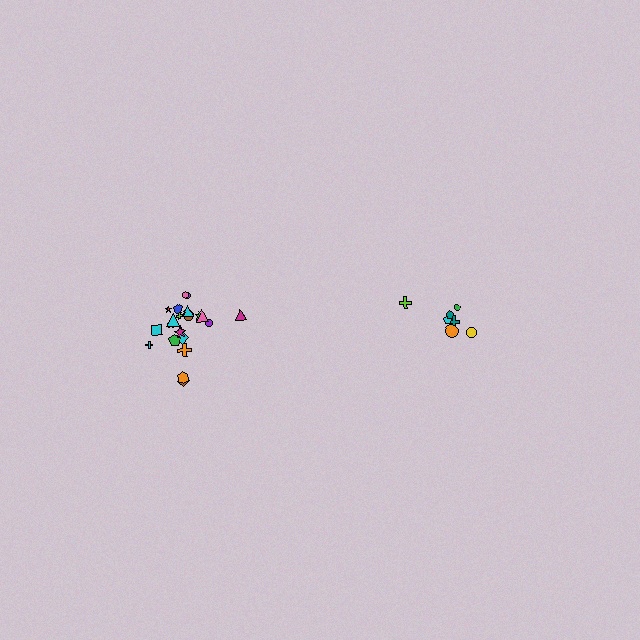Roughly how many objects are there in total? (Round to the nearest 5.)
Roughly 30 objects in total.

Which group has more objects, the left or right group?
The left group.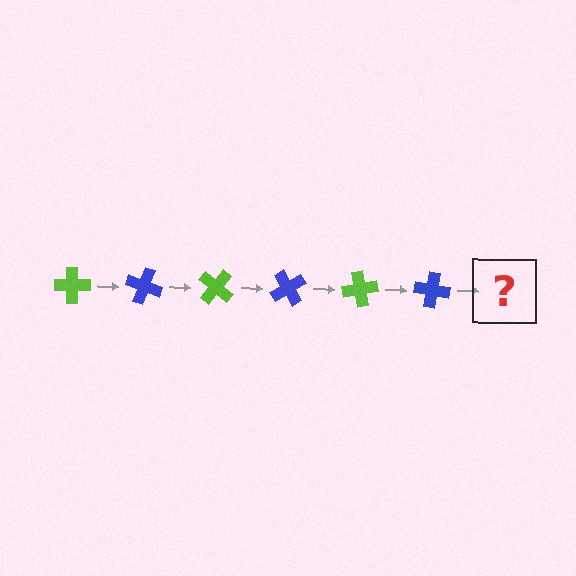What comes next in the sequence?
The next element should be a lime cross, rotated 120 degrees from the start.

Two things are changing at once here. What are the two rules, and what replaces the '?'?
The two rules are that it rotates 20 degrees each step and the color cycles through lime and blue. The '?' should be a lime cross, rotated 120 degrees from the start.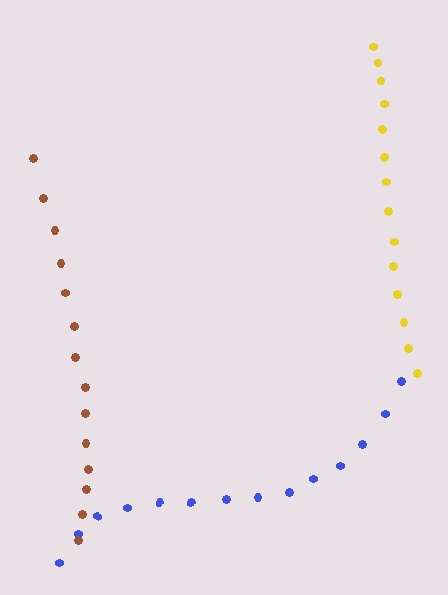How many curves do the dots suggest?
There are 3 distinct paths.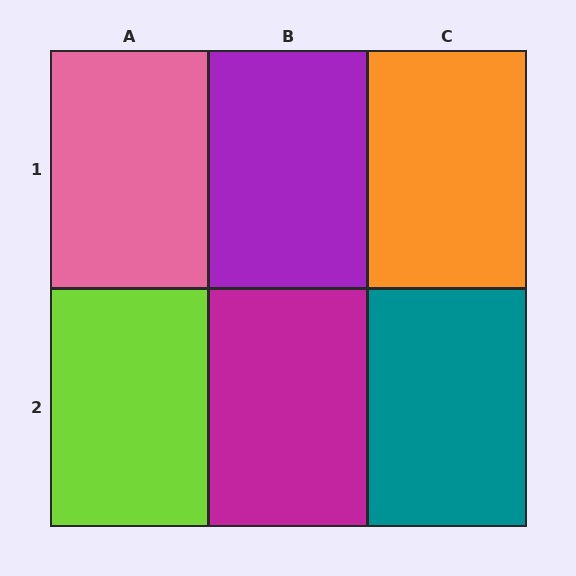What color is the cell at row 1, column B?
Purple.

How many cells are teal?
1 cell is teal.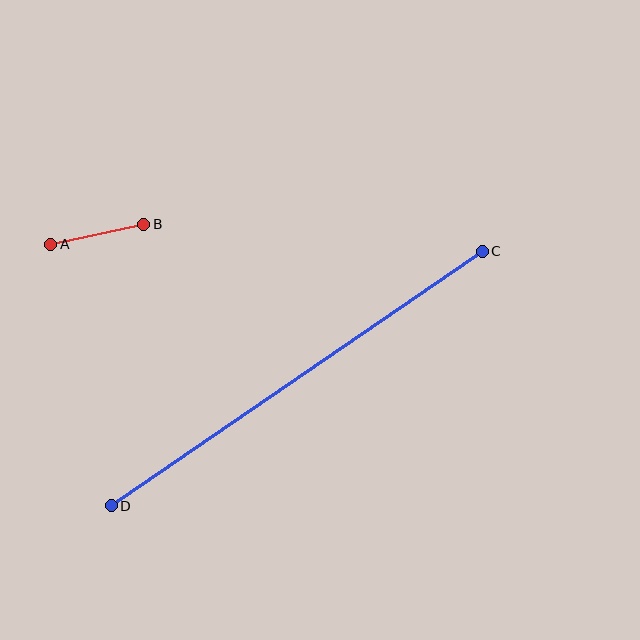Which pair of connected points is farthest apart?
Points C and D are farthest apart.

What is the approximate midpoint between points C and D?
The midpoint is at approximately (297, 378) pixels.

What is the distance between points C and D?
The distance is approximately 450 pixels.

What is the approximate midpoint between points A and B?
The midpoint is at approximately (97, 234) pixels.